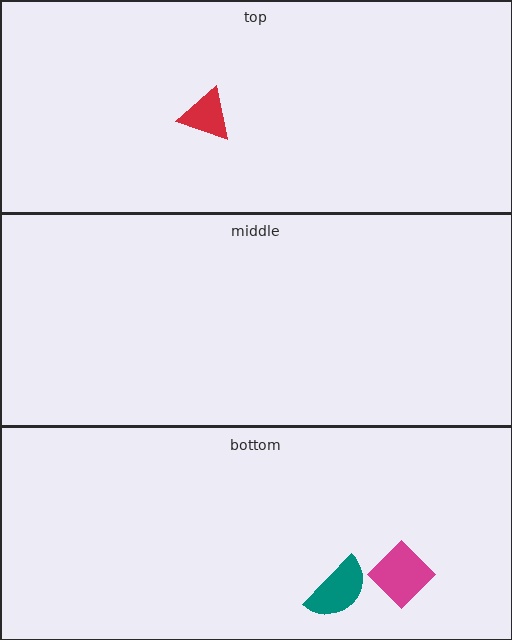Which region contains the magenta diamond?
The bottom region.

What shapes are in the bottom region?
The teal semicircle, the magenta diamond.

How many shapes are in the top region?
1.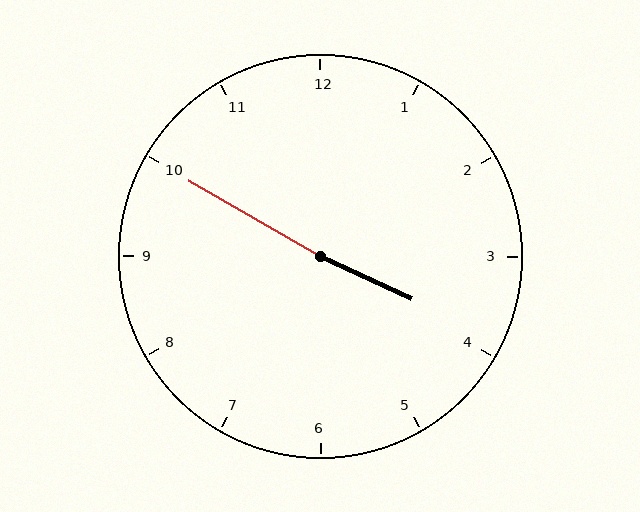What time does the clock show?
3:50.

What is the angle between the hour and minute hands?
Approximately 175 degrees.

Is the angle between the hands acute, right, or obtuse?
It is obtuse.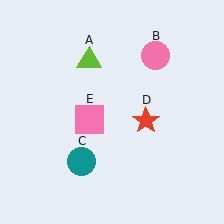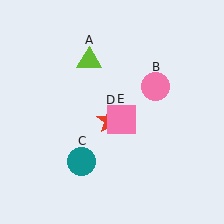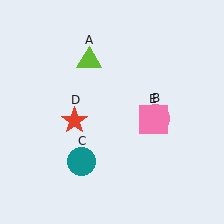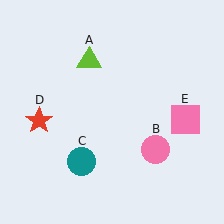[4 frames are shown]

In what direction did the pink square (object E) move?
The pink square (object E) moved right.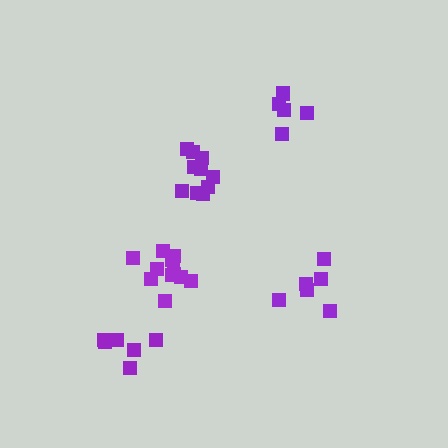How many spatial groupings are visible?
There are 5 spatial groupings.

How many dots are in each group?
Group 1: 10 dots, Group 2: 6 dots, Group 3: 6 dots, Group 4: 11 dots, Group 5: 5 dots (38 total).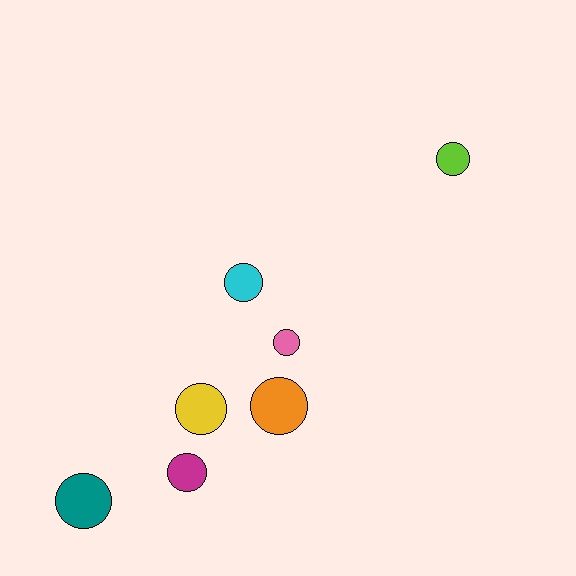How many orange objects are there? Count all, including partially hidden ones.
There is 1 orange object.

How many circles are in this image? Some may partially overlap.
There are 7 circles.